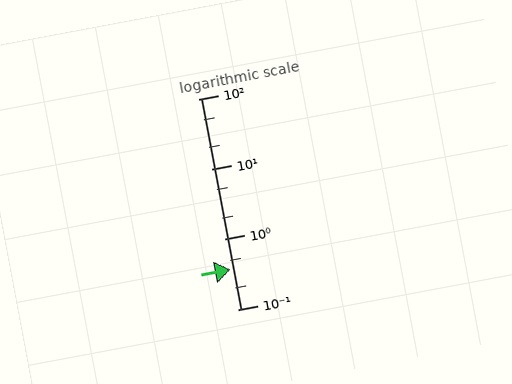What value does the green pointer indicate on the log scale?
The pointer indicates approximately 0.37.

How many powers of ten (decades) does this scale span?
The scale spans 3 decades, from 0.1 to 100.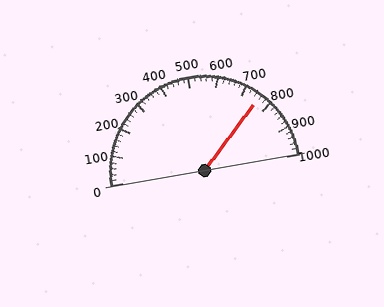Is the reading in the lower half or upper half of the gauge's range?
The reading is in the upper half of the range (0 to 1000).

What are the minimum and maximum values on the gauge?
The gauge ranges from 0 to 1000.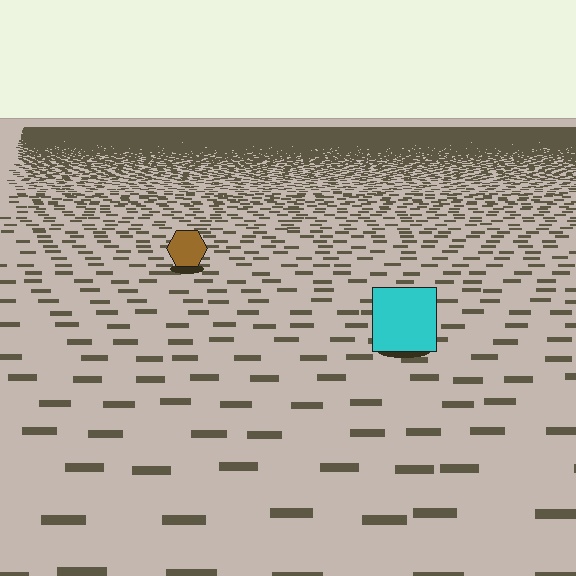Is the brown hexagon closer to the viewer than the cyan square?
No. The cyan square is closer — you can tell from the texture gradient: the ground texture is coarser near it.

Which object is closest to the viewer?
The cyan square is closest. The texture marks near it are larger and more spread out.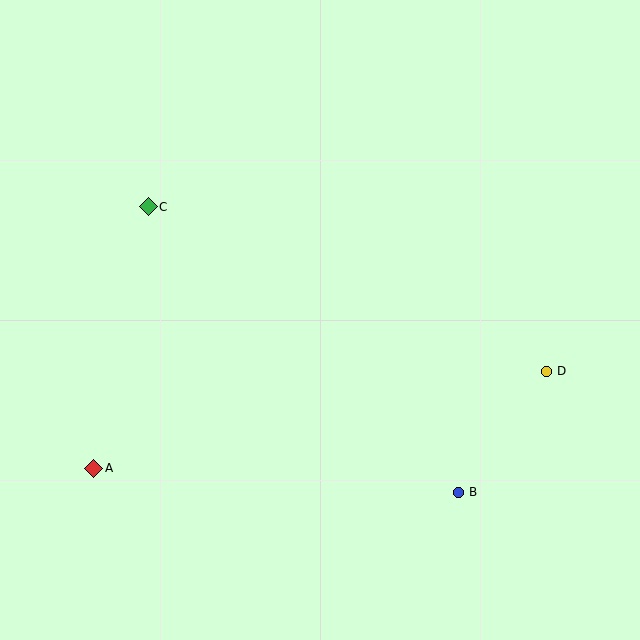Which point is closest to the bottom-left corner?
Point A is closest to the bottom-left corner.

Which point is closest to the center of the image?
Point C at (148, 207) is closest to the center.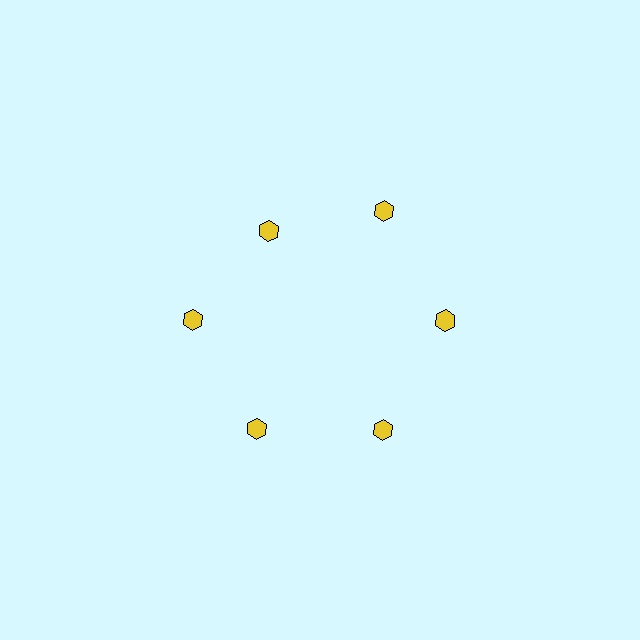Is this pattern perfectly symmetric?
No. The 6 yellow hexagons are arranged in a ring, but one element near the 11 o'clock position is pulled inward toward the center, breaking the 6-fold rotational symmetry.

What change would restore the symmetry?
The symmetry would be restored by moving it outward, back onto the ring so that all 6 hexagons sit at equal angles and equal distance from the center.